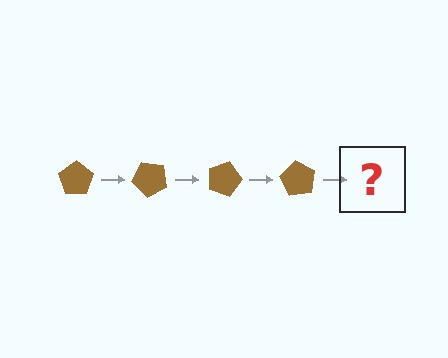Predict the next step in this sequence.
The next step is a brown pentagon rotated 180 degrees.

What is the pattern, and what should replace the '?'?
The pattern is that the pentagon rotates 45 degrees each step. The '?' should be a brown pentagon rotated 180 degrees.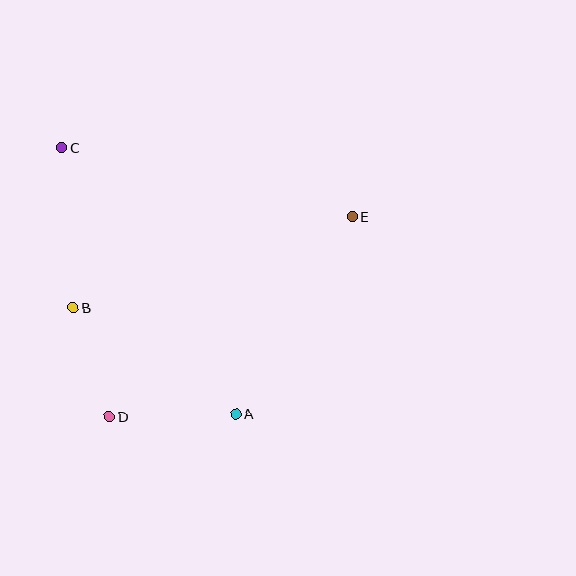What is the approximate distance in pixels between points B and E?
The distance between B and E is approximately 294 pixels.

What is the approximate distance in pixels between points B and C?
The distance between B and C is approximately 160 pixels.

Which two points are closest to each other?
Points B and D are closest to each other.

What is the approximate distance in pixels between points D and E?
The distance between D and E is approximately 315 pixels.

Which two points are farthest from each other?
Points A and C are farthest from each other.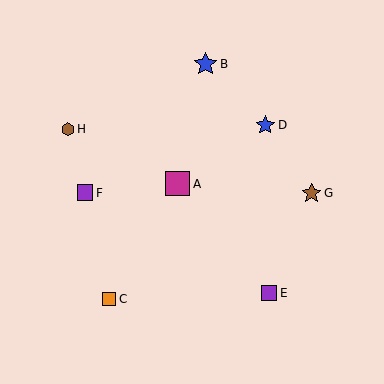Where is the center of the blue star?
The center of the blue star is at (206, 64).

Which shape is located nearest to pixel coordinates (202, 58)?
The blue star (labeled B) at (206, 64) is nearest to that location.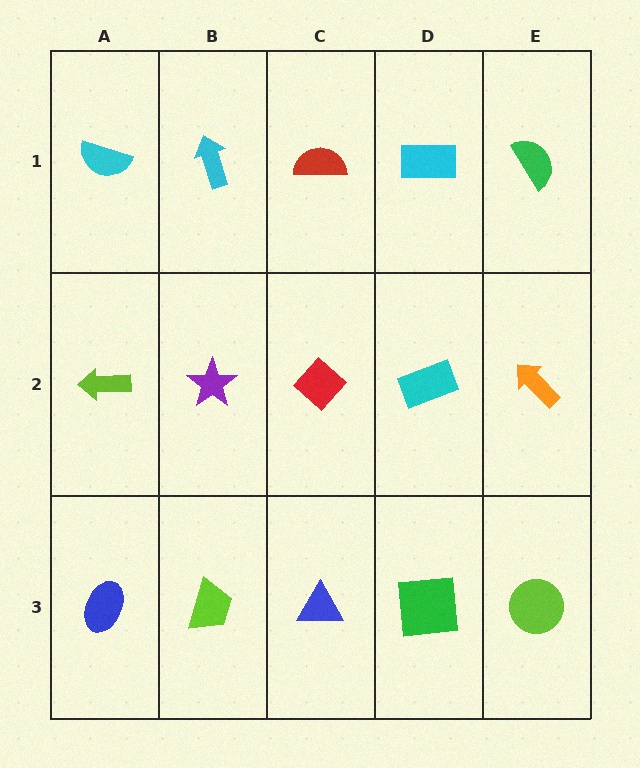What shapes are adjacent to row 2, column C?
A red semicircle (row 1, column C), a blue triangle (row 3, column C), a purple star (row 2, column B), a cyan rectangle (row 2, column D).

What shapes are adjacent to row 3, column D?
A cyan rectangle (row 2, column D), a blue triangle (row 3, column C), a lime circle (row 3, column E).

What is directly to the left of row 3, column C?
A lime trapezoid.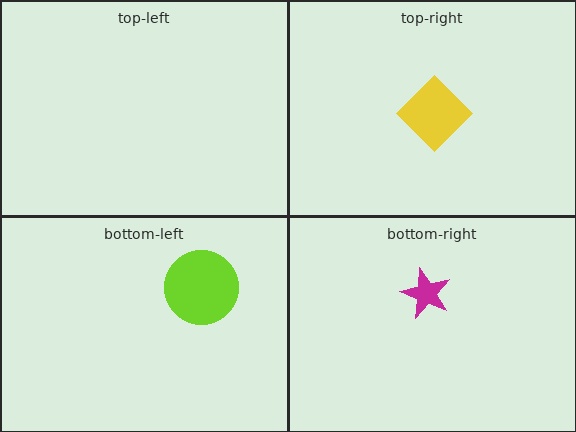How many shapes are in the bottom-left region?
1.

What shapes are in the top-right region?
The yellow diamond.